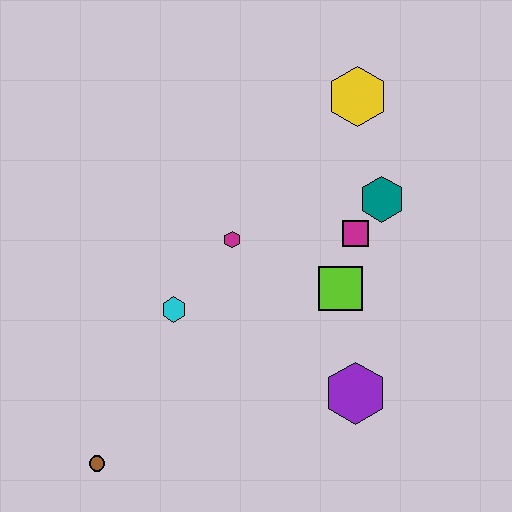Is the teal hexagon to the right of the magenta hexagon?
Yes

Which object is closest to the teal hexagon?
The magenta square is closest to the teal hexagon.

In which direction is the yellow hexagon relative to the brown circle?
The yellow hexagon is above the brown circle.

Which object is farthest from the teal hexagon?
The brown circle is farthest from the teal hexagon.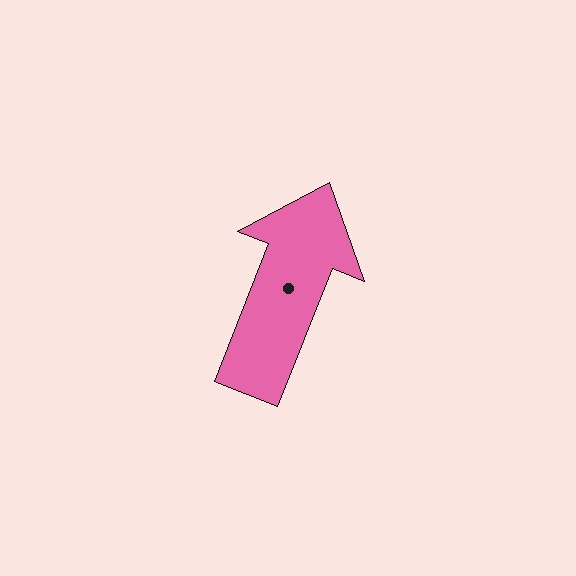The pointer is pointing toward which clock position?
Roughly 1 o'clock.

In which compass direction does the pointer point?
North.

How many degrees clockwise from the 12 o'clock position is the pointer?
Approximately 22 degrees.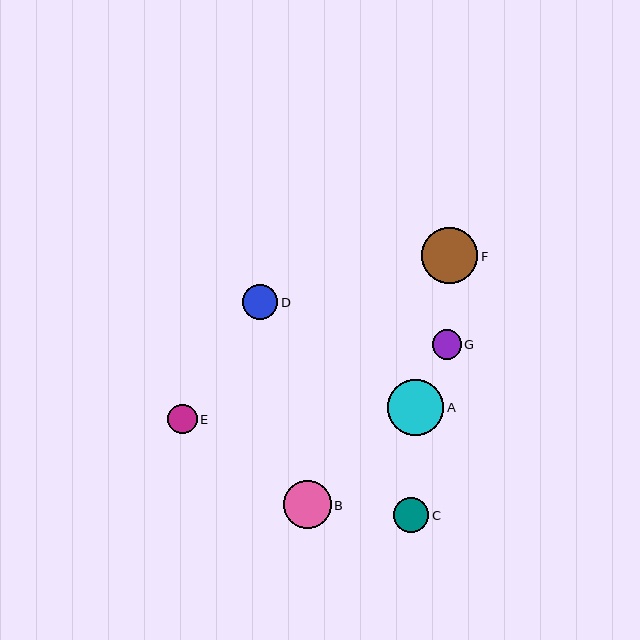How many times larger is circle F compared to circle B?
Circle F is approximately 1.2 times the size of circle B.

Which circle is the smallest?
Circle G is the smallest with a size of approximately 29 pixels.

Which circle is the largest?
Circle A is the largest with a size of approximately 56 pixels.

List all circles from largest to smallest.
From largest to smallest: A, F, B, D, C, E, G.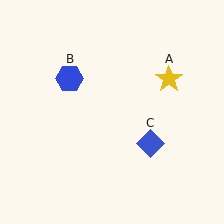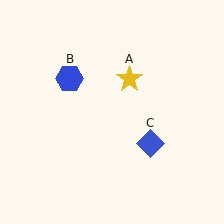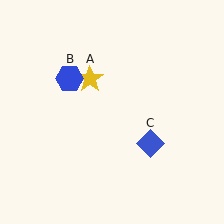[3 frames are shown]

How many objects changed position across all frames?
1 object changed position: yellow star (object A).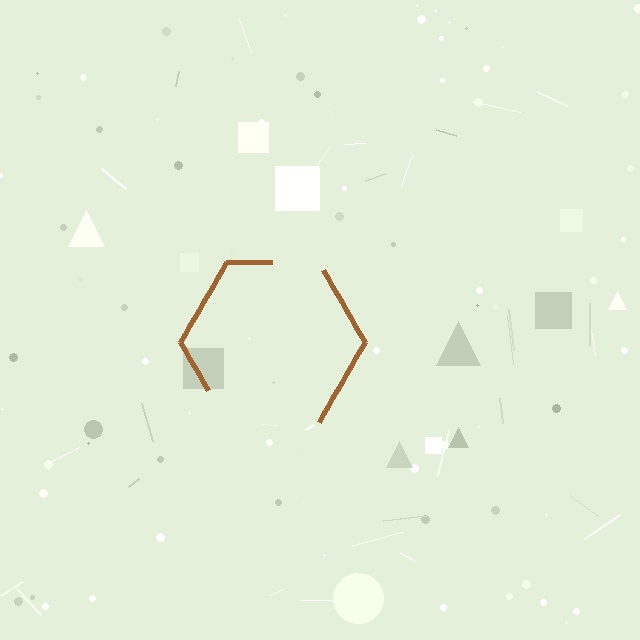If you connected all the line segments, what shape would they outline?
They would outline a hexagon.